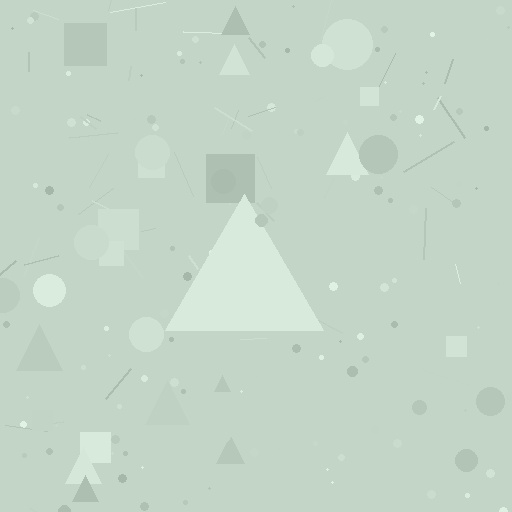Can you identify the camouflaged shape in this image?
The camouflaged shape is a triangle.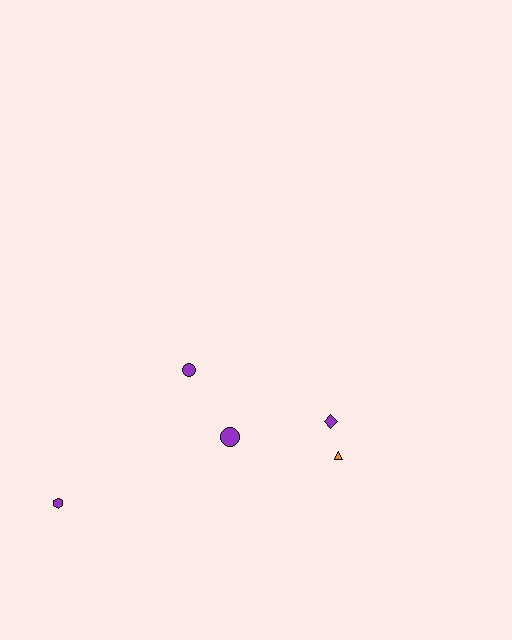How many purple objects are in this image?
There are 4 purple objects.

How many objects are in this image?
There are 5 objects.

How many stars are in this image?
There are no stars.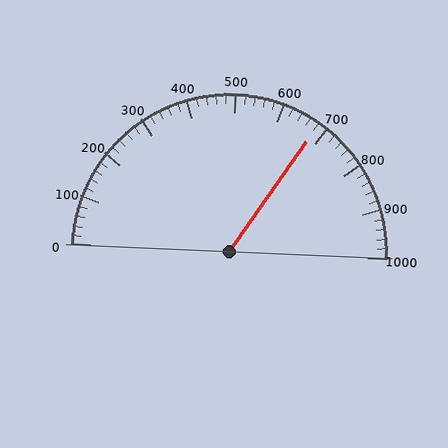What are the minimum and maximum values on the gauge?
The gauge ranges from 0 to 1000.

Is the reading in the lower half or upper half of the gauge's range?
The reading is in the upper half of the range (0 to 1000).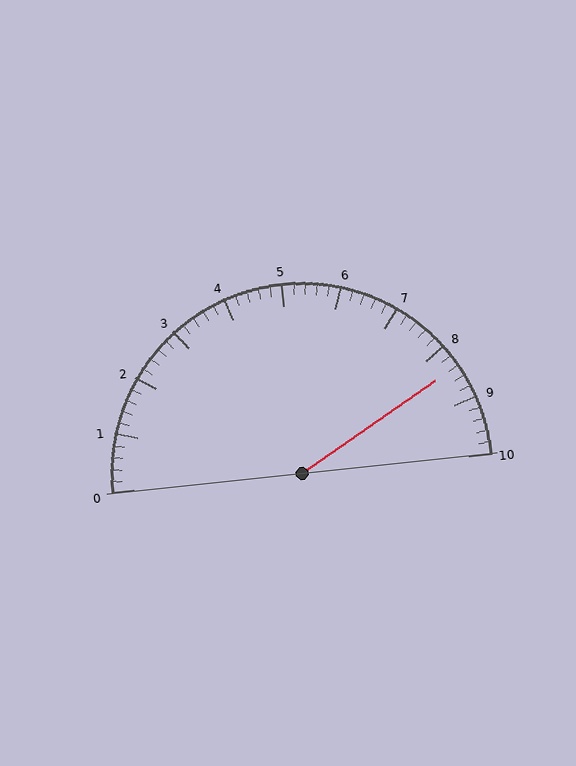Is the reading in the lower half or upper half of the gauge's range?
The reading is in the upper half of the range (0 to 10).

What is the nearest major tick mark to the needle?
The nearest major tick mark is 8.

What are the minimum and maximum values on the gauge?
The gauge ranges from 0 to 10.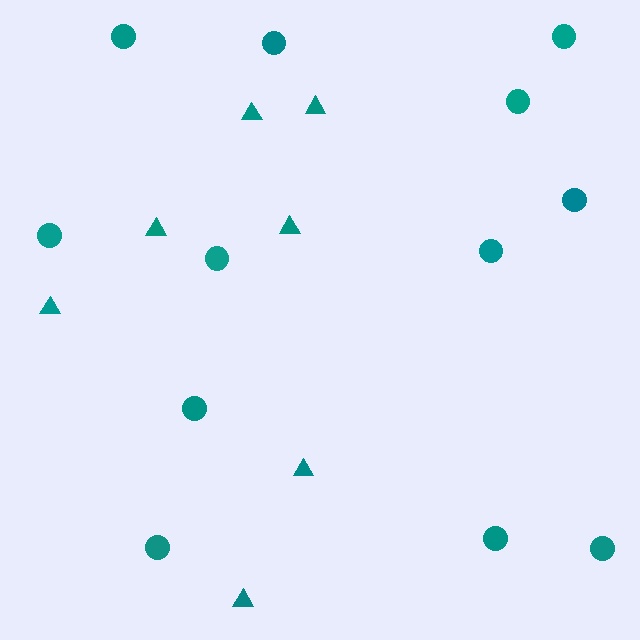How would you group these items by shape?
There are 2 groups: one group of circles (12) and one group of triangles (7).